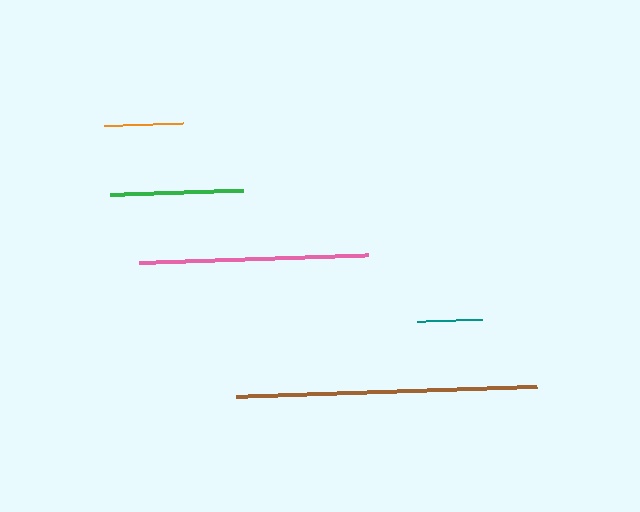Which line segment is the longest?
The brown line is the longest at approximately 302 pixels.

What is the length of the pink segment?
The pink segment is approximately 228 pixels long.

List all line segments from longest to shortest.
From longest to shortest: brown, pink, green, orange, teal.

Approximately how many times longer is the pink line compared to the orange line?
The pink line is approximately 2.9 times the length of the orange line.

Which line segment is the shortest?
The teal line is the shortest at approximately 66 pixels.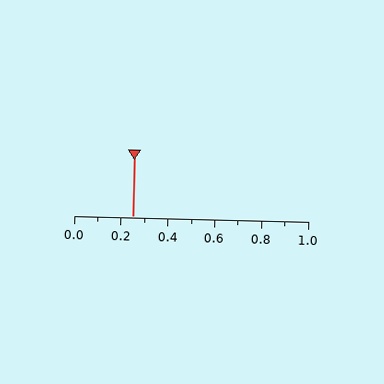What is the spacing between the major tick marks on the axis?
The major ticks are spaced 0.2 apart.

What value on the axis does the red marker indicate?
The marker indicates approximately 0.25.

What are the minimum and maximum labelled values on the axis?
The axis runs from 0.0 to 1.0.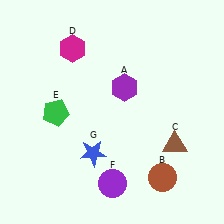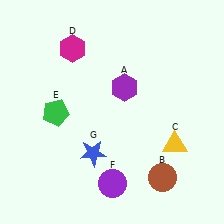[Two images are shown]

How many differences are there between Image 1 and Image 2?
There is 1 difference between the two images.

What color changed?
The triangle (C) changed from brown in Image 1 to yellow in Image 2.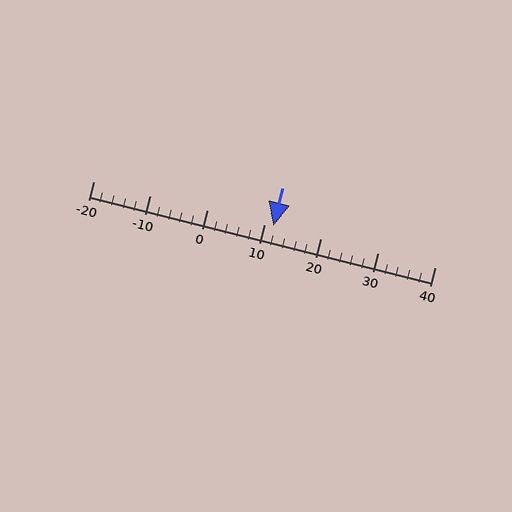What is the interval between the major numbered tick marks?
The major tick marks are spaced 10 units apart.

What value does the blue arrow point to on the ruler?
The blue arrow points to approximately 12.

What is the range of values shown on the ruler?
The ruler shows values from -20 to 40.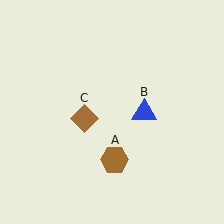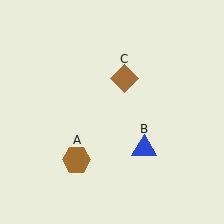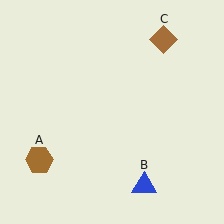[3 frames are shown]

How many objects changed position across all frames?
3 objects changed position: brown hexagon (object A), blue triangle (object B), brown diamond (object C).